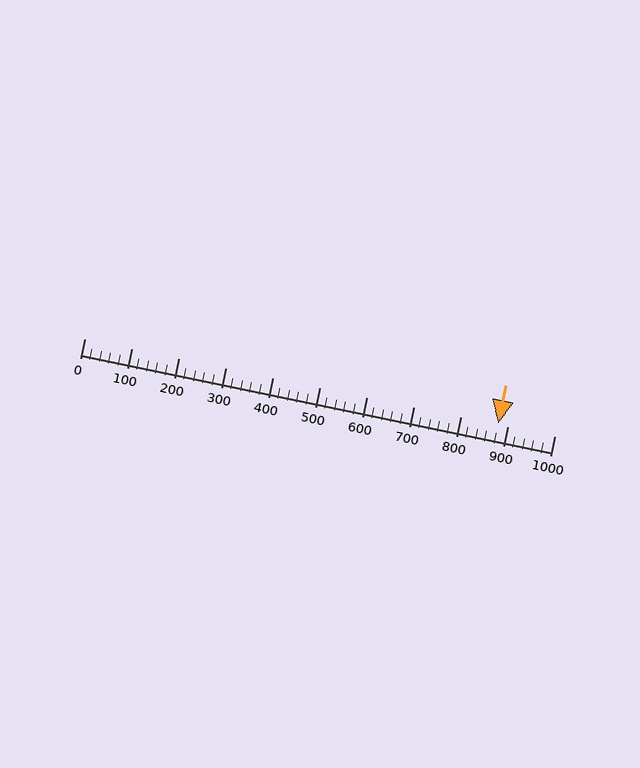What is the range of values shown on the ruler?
The ruler shows values from 0 to 1000.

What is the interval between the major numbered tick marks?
The major tick marks are spaced 100 units apart.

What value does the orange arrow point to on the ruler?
The orange arrow points to approximately 880.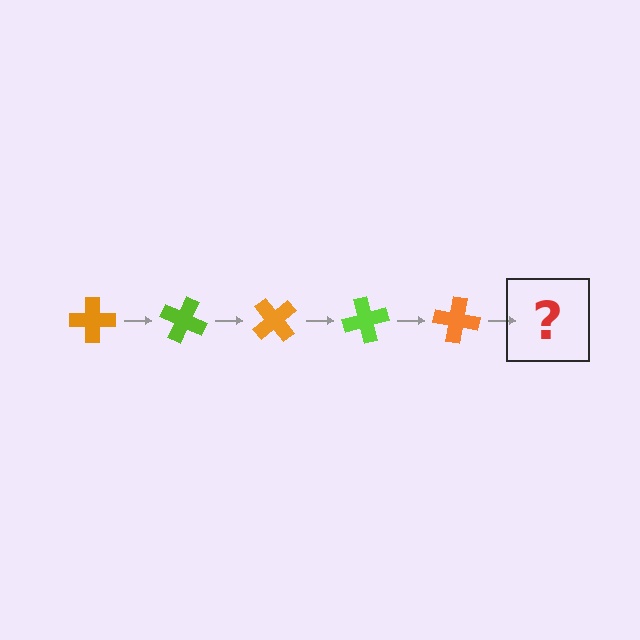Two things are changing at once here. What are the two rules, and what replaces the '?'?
The two rules are that it rotates 25 degrees each step and the color cycles through orange and lime. The '?' should be a lime cross, rotated 125 degrees from the start.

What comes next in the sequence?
The next element should be a lime cross, rotated 125 degrees from the start.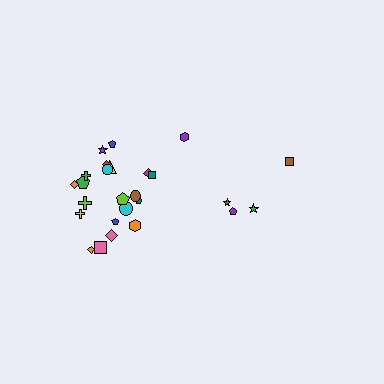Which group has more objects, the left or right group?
The left group.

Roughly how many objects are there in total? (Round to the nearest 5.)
Roughly 25 objects in total.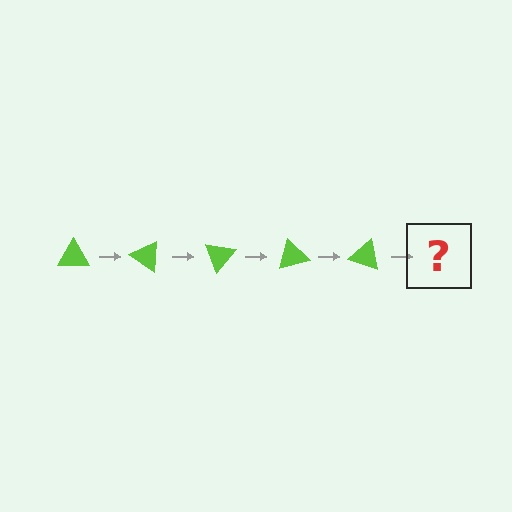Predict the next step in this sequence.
The next step is a lime triangle rotated 175 degrees.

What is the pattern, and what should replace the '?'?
The pattern is that the triangle rotates 35 degrees each step. The '?' should be a lime triangle rotated 175 degrees.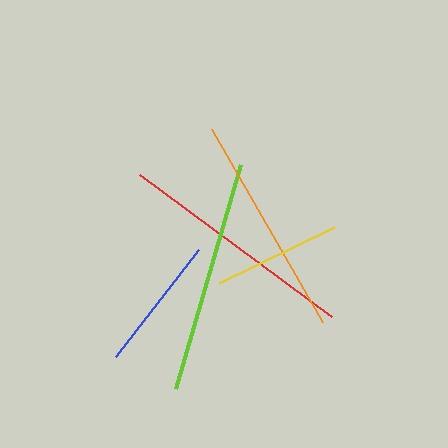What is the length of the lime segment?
The lime segment is approximately 233 pixels long.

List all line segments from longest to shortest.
From longest to shortest: red, lime, orange, blue, yellow.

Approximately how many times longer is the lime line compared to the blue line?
The lime line is approximately 1.7 times the length of the blue line.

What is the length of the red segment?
The red segment is approximately 239 pixels long.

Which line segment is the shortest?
The yellow line is the shortest at approximately 128 pixels.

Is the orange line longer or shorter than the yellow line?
The orange line is longer than the yellow line.